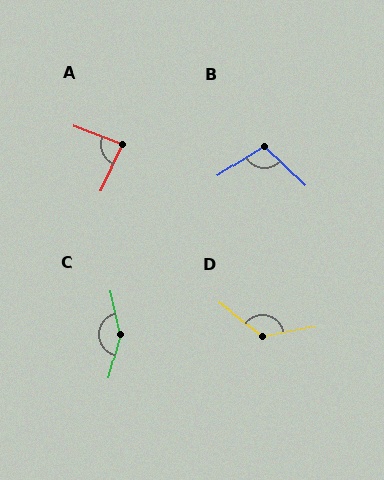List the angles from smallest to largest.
A (87°), B (103°), D (130°), C (153°).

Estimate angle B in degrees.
Approximately 103 degrees.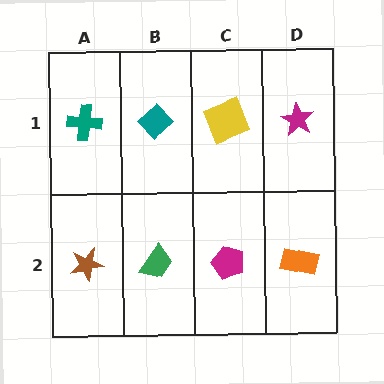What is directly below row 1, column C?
A magenta pentagon.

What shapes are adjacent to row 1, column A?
A brown star (row 2, column A), a teal diamond (row 1, column B).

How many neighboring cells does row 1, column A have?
2.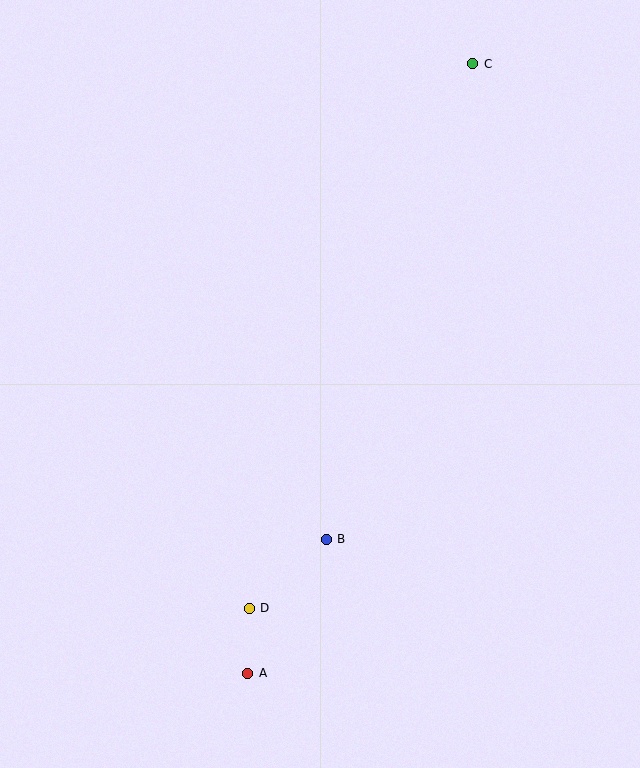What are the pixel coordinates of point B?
Point B is at (326, 539).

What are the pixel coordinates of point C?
Point C is at (473, 64).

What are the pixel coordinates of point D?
Point D is at (249, 608).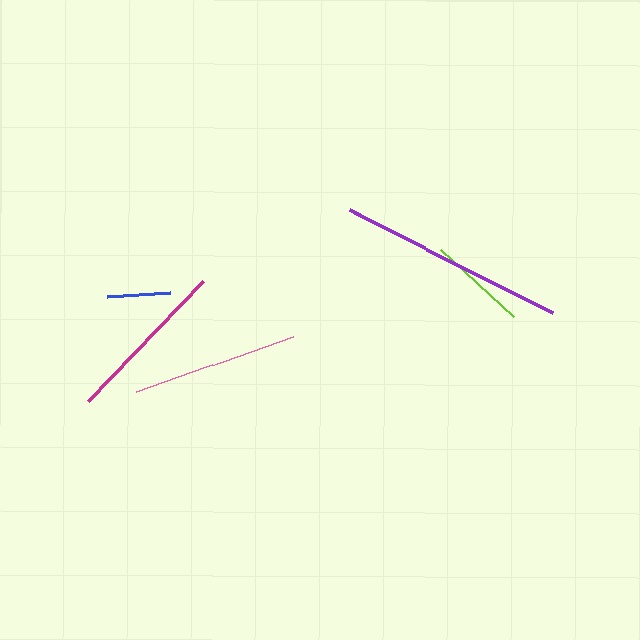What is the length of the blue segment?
The blue segment is approximately 63 pixels long.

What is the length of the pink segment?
The pink segment is approximately 166 pixels long.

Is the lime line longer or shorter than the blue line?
The lime line is longer than the blue line.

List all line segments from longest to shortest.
From longest to shortest: purple, pink, magenta, lime, blue.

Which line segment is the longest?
The purple line is the longest at approximately 227 pixels.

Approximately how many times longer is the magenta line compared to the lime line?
The magenta line is approximately 1.7 times the length of the lime line.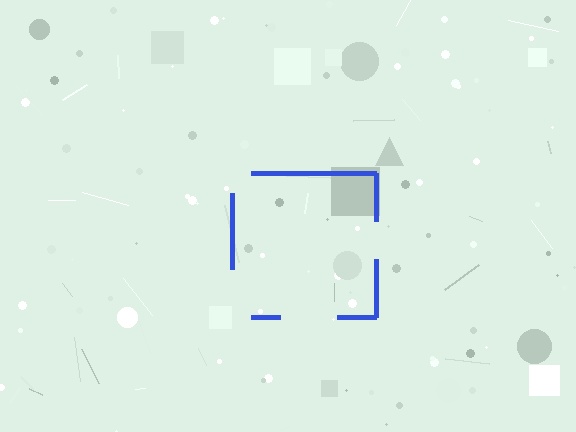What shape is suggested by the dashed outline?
The dashed outline suggests a square.